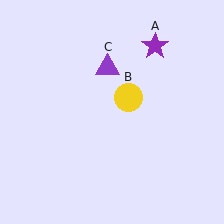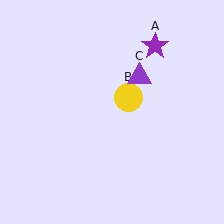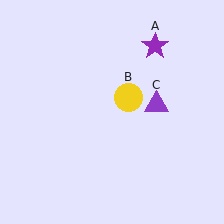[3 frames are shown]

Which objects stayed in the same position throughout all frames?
Purple star (object A) and yellow circle (object B) remained stationary.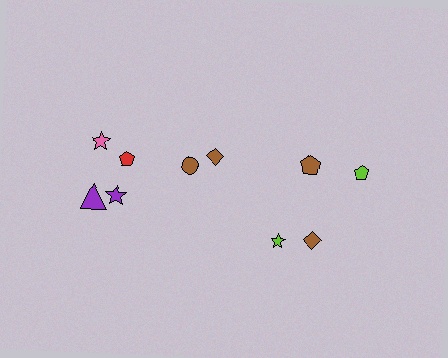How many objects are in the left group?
There are 6 objects.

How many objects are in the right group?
There are 4 objects.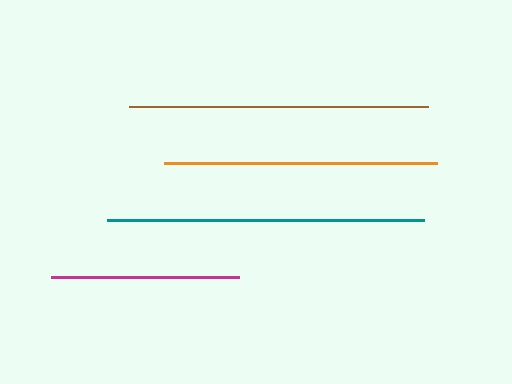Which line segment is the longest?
The teal line is the longest at approximately 318 pixels.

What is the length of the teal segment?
The teal segment is approximately 318 pixels long.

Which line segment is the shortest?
The magenta line is the shortest at approximately 188 pixels.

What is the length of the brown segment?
The brown segment is approximately 298 pixels long.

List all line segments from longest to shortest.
From longest to shortest: teal, brown, orange, magenta.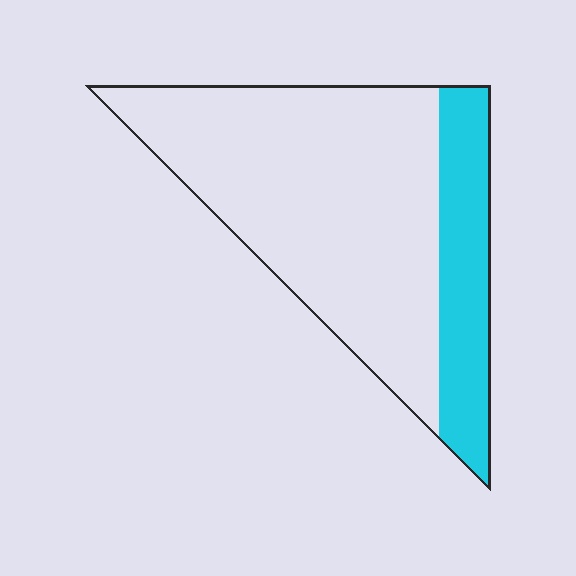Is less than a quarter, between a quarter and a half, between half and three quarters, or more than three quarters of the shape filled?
Less than a quarter.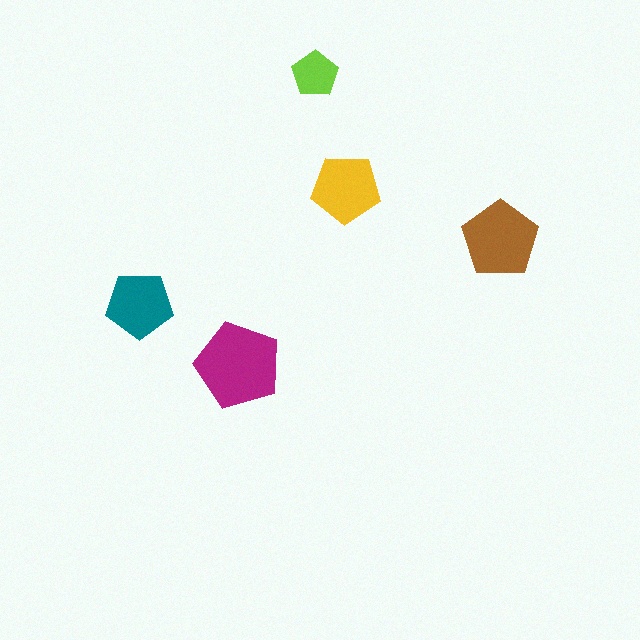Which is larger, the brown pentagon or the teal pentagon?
The brown one.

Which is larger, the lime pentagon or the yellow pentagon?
The yellow one.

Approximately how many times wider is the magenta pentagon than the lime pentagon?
About 2 times wider.